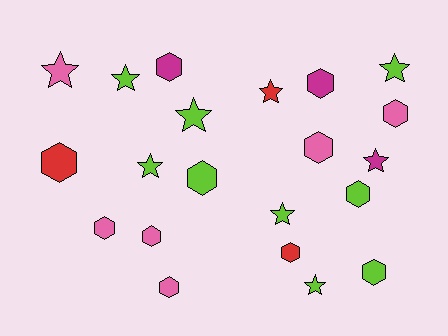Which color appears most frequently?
Lime, with 9 objects.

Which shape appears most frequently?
Hexagon, with 12 objects.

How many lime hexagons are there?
There are 3 lime hexagons.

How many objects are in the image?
There are 21 objects.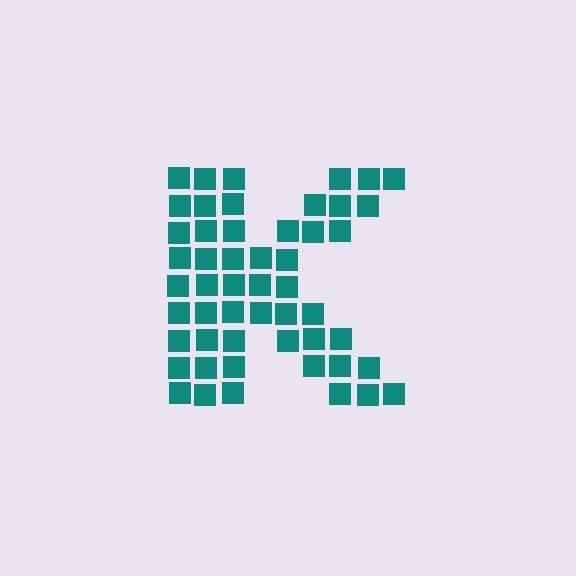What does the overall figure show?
The overall figure shows the letter K.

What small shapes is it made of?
It is made of small squares.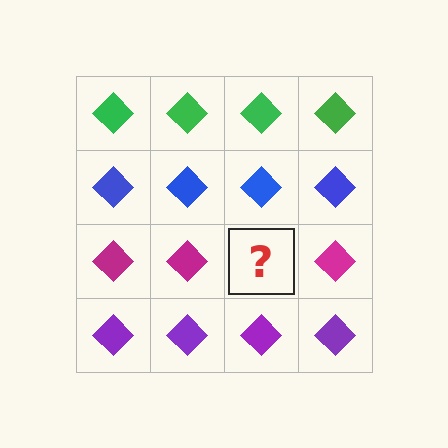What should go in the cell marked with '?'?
The missing cell should contain a magenta diamond.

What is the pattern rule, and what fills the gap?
The rule is that each row has a consistent color. The gap should be filled with a magenta diamond.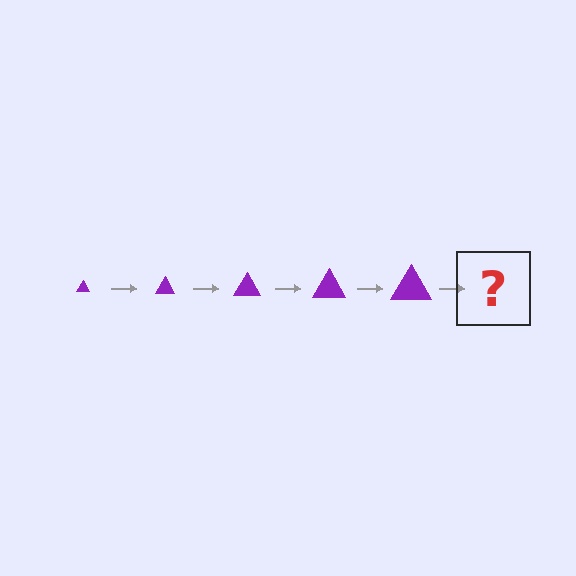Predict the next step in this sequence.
The next step is a purple triangle, larger than the previous one.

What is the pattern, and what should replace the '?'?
The pattern is that the triangle gets progressively larger each step. The '?' should be a purple triangle, larger than the previous one.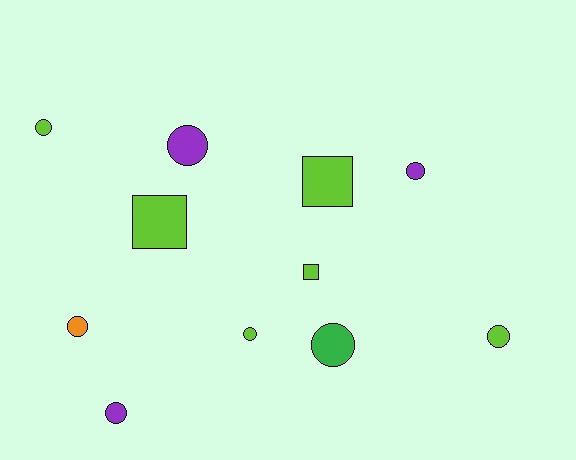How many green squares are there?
There are no green squares.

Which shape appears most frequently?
Circle, with 8 objects.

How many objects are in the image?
There are 11 objects.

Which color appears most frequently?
Lime, with 6 objects.